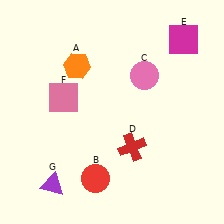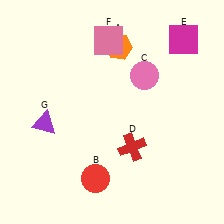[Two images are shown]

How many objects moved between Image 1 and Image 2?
3 objects moved between the two images.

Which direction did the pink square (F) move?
The pink square (F) moved up.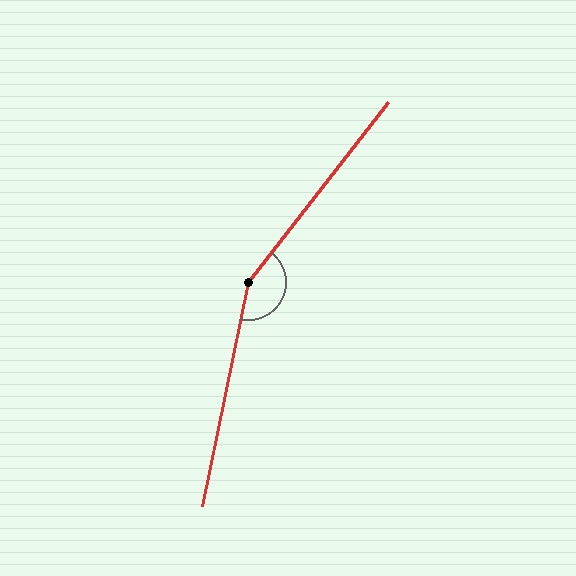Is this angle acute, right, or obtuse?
It is obtuse.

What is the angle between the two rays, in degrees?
Approximately 153 degrees.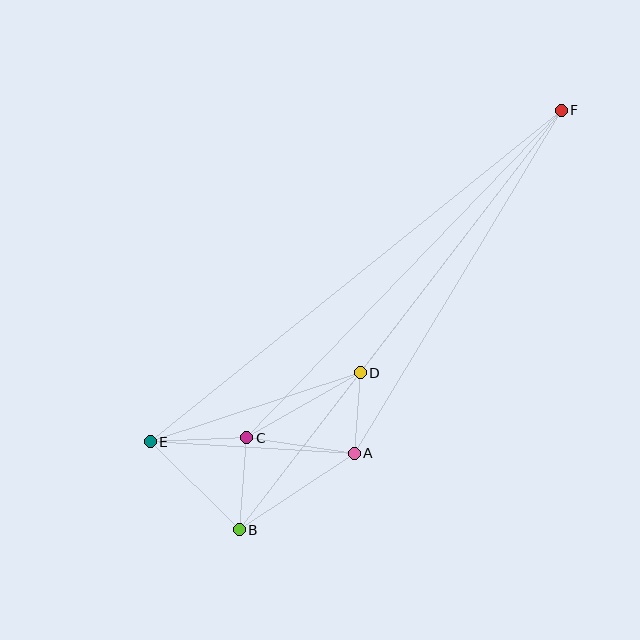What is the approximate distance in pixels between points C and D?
The distance between C and D is approximately 131 pixels.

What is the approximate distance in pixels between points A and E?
The distance between A and E is approximately 205 pixels.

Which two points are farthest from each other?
Points B and F are farthest from each other.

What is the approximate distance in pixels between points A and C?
The distance between A and C is approximately 109 pixels.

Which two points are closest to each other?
Points A and D are closest to each other.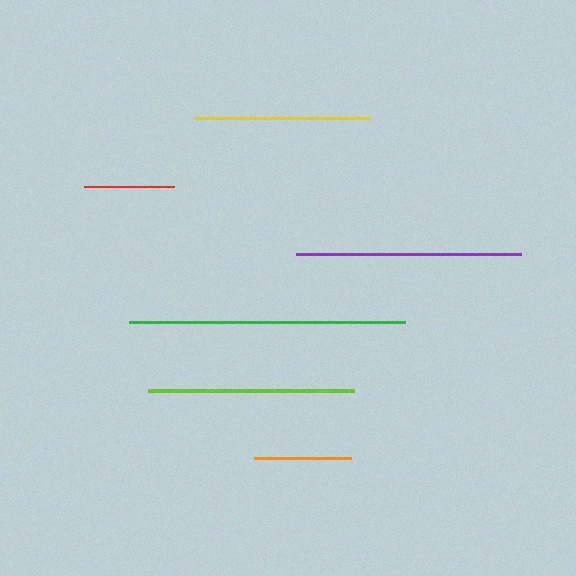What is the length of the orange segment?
The orange segment is approximately 96 pixels long.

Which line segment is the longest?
The green line is the longest at approximately 276 pixels.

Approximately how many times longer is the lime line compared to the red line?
The lime line is approximately 2.3 times the length of the red line.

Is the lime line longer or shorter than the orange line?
The lime line is longer than the orange line.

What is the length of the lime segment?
The lime segment is approximately 206 pixels long.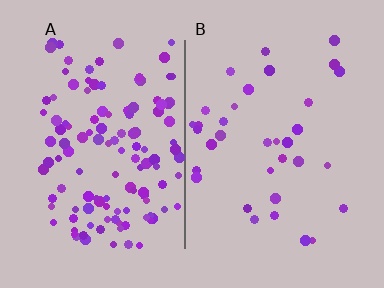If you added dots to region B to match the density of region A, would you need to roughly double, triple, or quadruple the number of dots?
Approximately quadruple.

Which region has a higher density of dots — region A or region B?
A (the left).